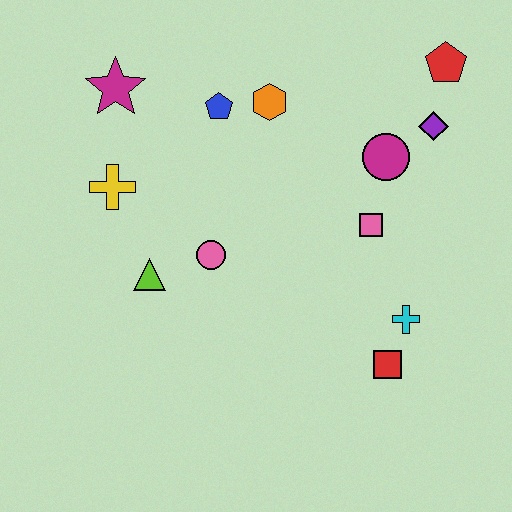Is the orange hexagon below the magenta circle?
No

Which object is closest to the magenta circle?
The purple diamond is closest to the magenta circle.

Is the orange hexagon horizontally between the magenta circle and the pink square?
No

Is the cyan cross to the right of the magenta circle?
Yes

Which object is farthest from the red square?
The magenta star is farthest from the red square.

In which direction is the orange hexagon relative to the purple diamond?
The orange hexagon is to the left of the purple diamond.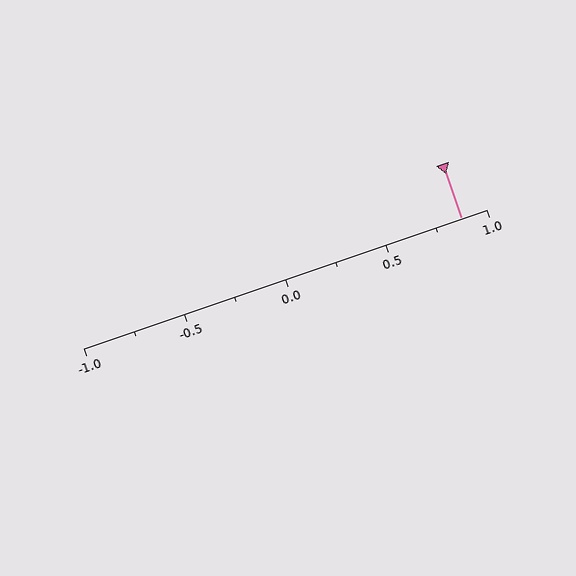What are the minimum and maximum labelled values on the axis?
The axis runs from -1.0 to 1.0.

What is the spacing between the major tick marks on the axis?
The major ticks are spaced 0.5 apart.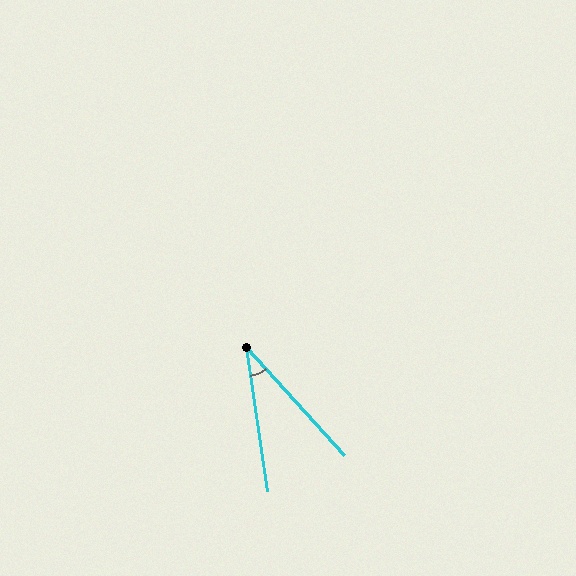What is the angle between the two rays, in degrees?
Approximately 34 degrees.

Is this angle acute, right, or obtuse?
It is acute.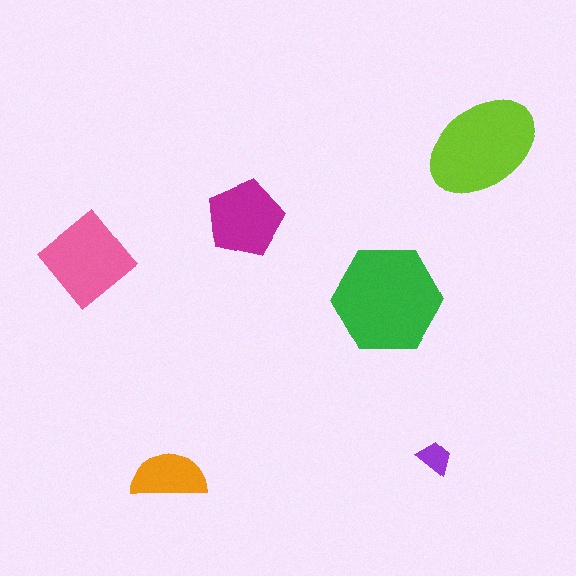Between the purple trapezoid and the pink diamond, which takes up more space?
The pink diamond.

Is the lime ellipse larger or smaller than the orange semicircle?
Larger.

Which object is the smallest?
The purple trapezoid.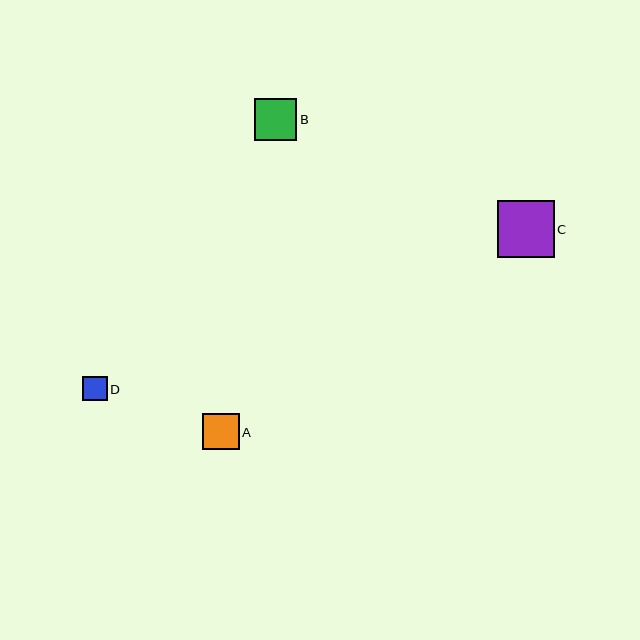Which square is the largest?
Square C is the largest with a size of approximately 57 pixels.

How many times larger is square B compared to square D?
Square B is approximately 1.8 times the size of square D.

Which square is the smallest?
Square D is the smallest with a size of approximately 24 pixels.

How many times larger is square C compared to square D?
Square C is approximately 2.3 times the size of square D.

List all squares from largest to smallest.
From largest to smallest: C, B, A, D.